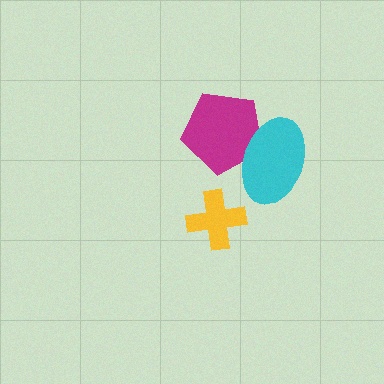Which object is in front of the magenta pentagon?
The cyan ellipse is in front of the magenta pentagon.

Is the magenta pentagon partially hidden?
Yes, it is partially covered by another shape.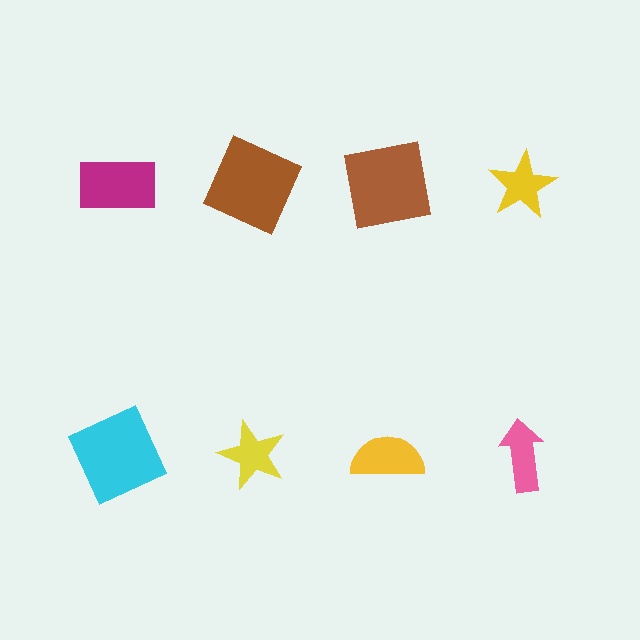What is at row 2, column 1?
A cyan square.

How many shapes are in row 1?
4 shapes.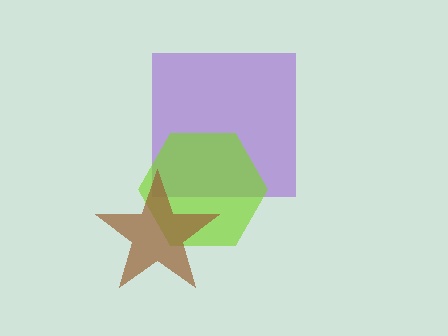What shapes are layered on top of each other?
The layered shapes are: a purple square, a lime hexagon, a brown star.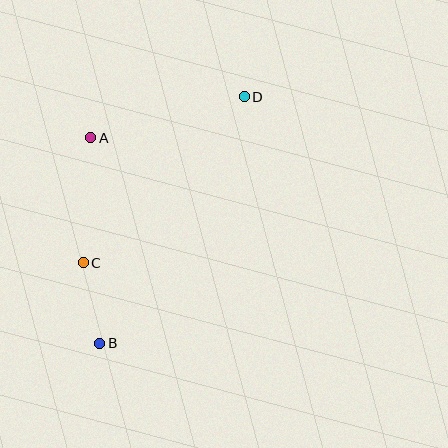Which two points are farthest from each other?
Points B and D are farthest from each other.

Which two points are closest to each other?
Points B and C are closest to each other.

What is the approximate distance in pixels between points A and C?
The distance between A and C is approximately 125 pixels.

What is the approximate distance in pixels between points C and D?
The distance between C and D is approximately 231 pixels.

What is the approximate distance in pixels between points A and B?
The distance between A and B is approximately 206 pixels.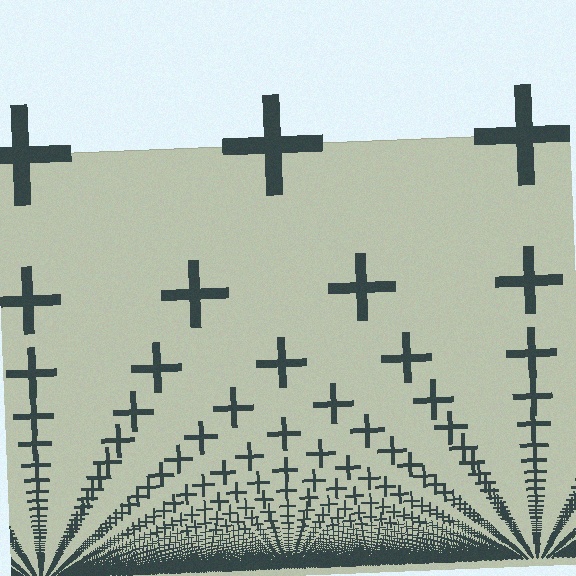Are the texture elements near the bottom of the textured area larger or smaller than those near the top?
Smaller. The gradient is inverted — elements near the bottom are smaller and denser.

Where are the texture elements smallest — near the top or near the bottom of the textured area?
Near the bottom.